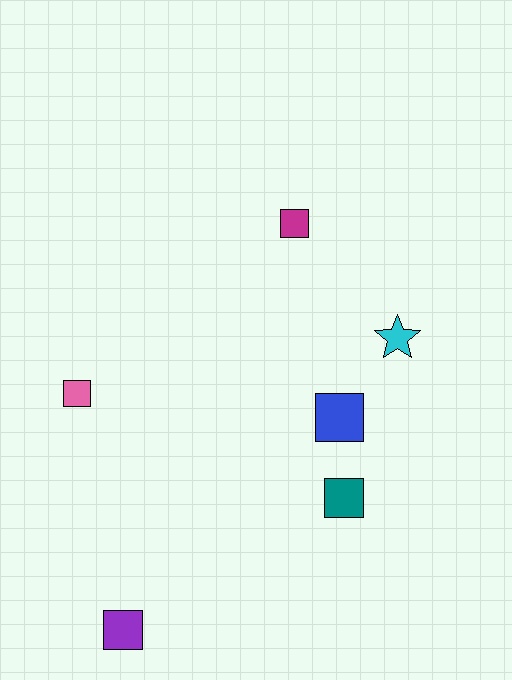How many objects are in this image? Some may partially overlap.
There are 6 objects.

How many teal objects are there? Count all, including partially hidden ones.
There is 1 teal object.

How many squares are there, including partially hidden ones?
There are 5 squares.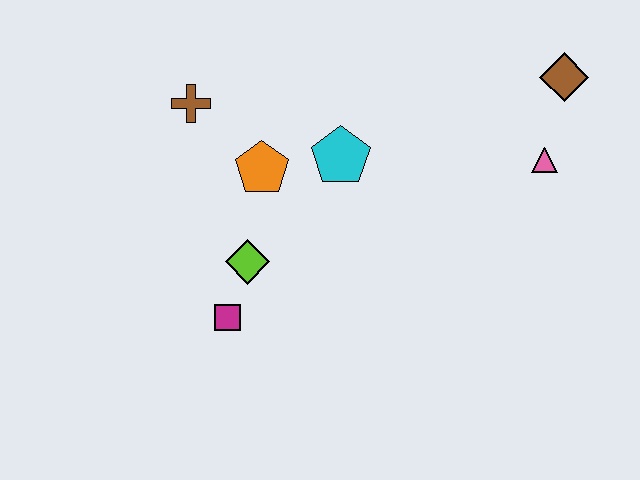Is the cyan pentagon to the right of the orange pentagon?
Yes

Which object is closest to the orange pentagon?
The cyan pentagon is closest to the orange pentagon.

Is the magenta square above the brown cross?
No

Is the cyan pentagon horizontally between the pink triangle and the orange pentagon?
Yes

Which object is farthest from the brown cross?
The brown diamond is farthest from the brown cross.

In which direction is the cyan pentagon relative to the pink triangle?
The cyan pentagon is to the left of the pink triangle.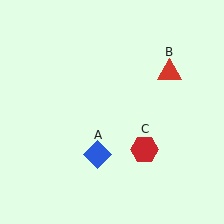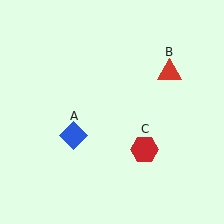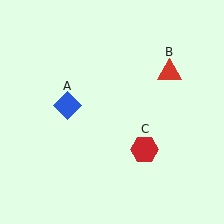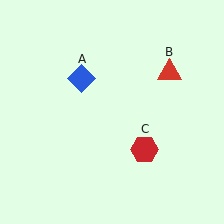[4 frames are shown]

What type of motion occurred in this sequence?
The blue diamond (object A) rotated clockwise around the center of the scene.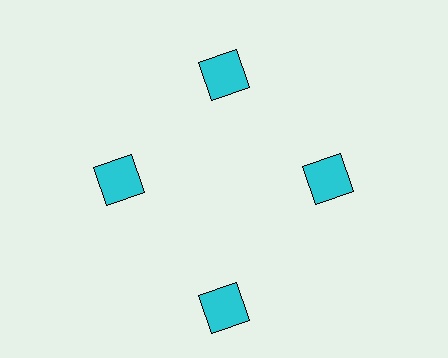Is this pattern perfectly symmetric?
No. The 4 cyan squares are arranged in a ring, but one element near the 6 o'clock position is pushed outward from the center, breaking the 4-fold rotational symmetry.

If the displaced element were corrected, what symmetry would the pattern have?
It would have 4-fold rotational symmetry — the pattern would map onto itself every 90 degrees.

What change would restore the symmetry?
The symmetry would be restored by moving it inward, back onto the ring so that all 4 squares sit at equal angles and equal distance from the center.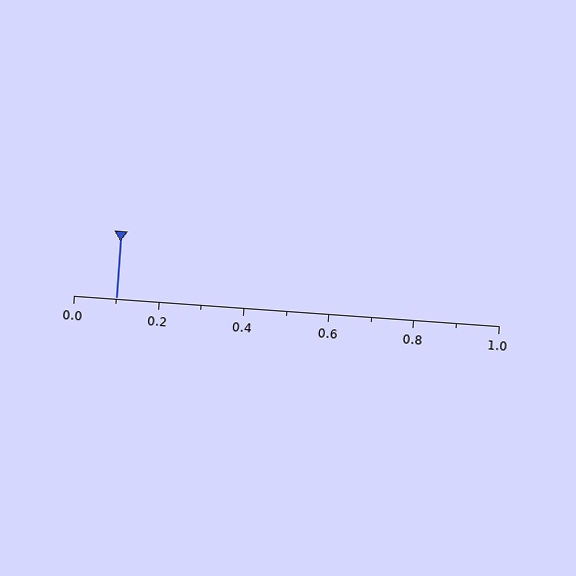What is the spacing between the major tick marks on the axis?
The major ticks are spaced 0.2 apart.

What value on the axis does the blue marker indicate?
The marker indicates approximately 0.1.